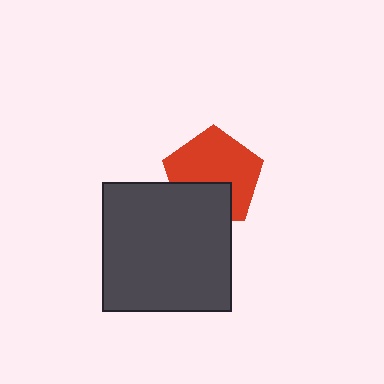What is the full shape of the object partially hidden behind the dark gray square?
The partially hidden object is a red pentagon.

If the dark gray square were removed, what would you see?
You would see the complete red pentagon.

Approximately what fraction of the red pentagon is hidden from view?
Roughly 33% of the red pentagon is hidden behind the dark gray square.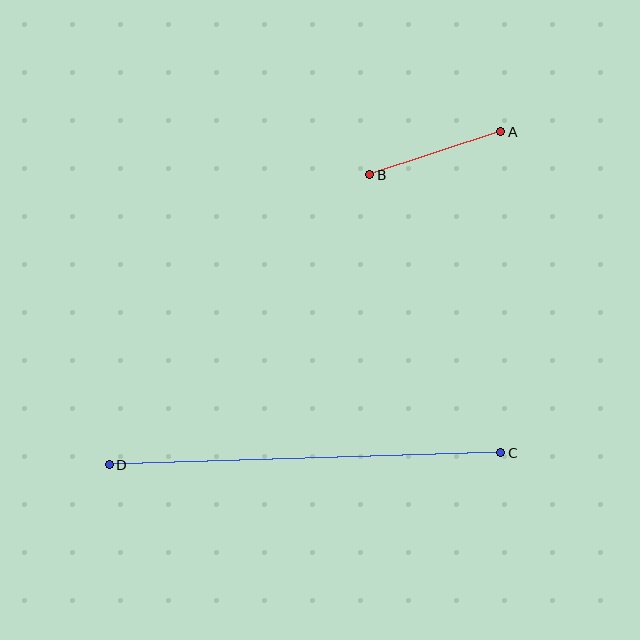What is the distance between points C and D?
The distance is approximately 392 pixels.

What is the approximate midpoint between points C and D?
The midpoint is at approximately (305, 459) pixels.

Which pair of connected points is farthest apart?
Points C and D are farthest apart.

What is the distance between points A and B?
The distance is approximately 138 pixels.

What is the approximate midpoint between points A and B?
The midpoint is at approximately (435, 153) pixels.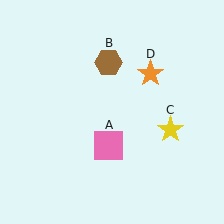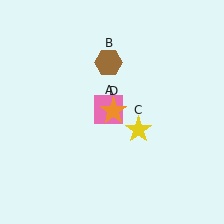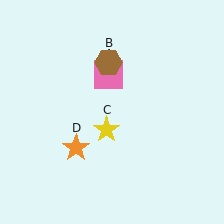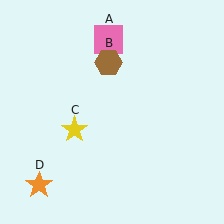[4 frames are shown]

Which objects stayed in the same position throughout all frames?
Brown hexagon (object B) remained stationary.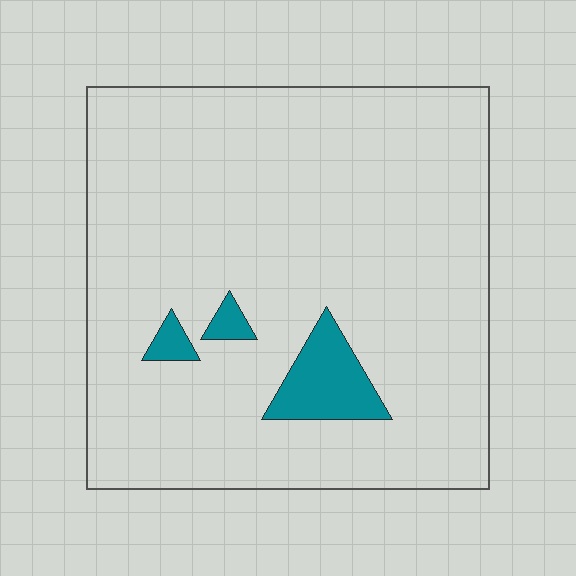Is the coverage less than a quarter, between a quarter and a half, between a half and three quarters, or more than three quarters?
Less than a quarter.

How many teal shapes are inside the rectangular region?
3.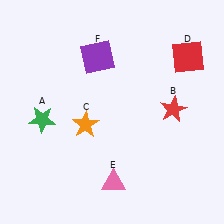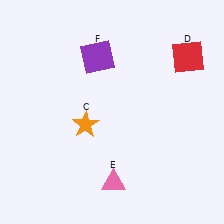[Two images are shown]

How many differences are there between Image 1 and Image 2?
There are 2 differences between the two images.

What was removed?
The green star (A), the red star (B) were removed in Image 2.